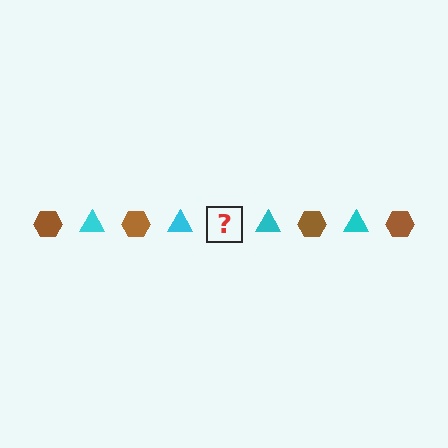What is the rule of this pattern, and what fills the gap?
The rule is that the pattern alternates between brown hexagon and cyan triangle. The gap should be filled with a brown hexagon.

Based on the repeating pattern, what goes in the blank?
The blank should be a brown hexagon.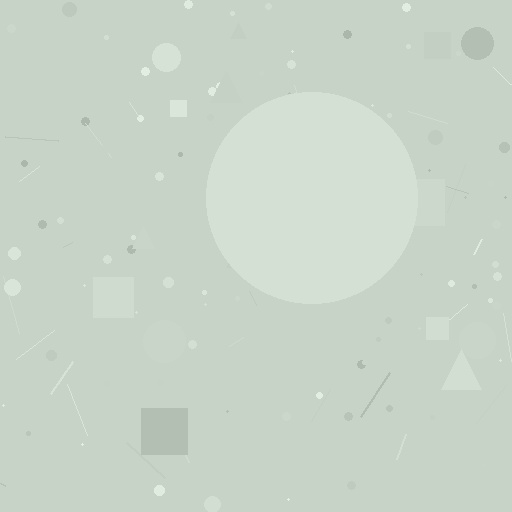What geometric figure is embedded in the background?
A circle is embedded in the background.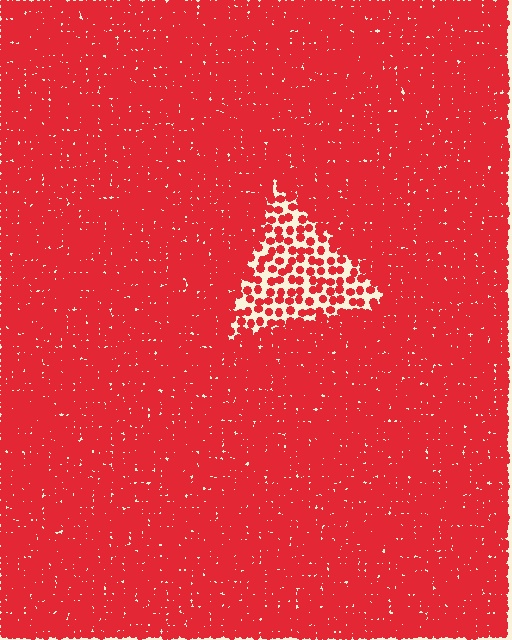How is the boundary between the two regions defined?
The boundary is defined by a change in element density (approximately 2.7x ratio). All elements are the same color, size, and shape.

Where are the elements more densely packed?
The elements are more densely packed outside the triangle boundary.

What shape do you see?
I see a triangle.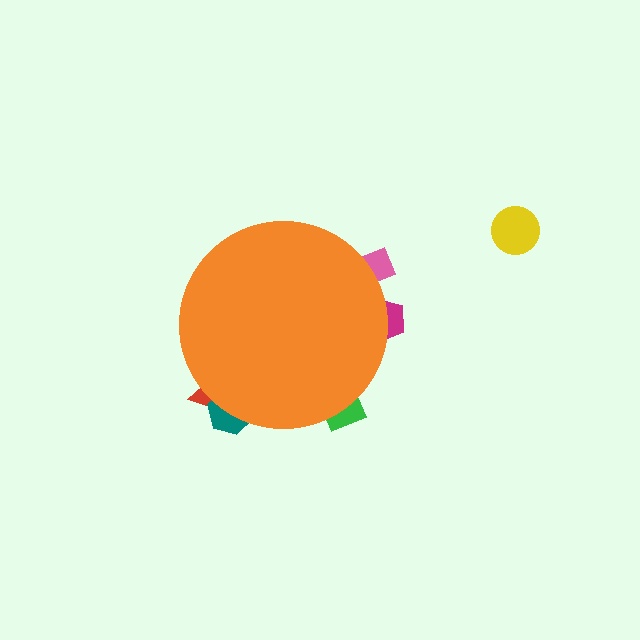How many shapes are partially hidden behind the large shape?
5 shapes are partially hidden.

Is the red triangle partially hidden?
Yes, the red triangle is partially hidden behind the orange circle.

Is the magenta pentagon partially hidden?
Yes, the magenta pentagon is partially hidden behind the orange circle.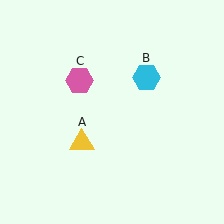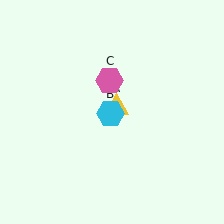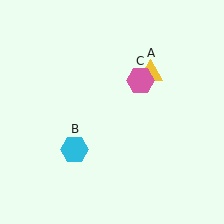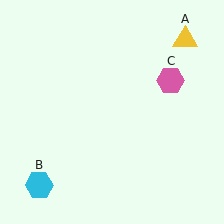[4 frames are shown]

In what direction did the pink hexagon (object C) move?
The pink hexagon (object C) moved right.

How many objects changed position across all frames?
3 objects changed position: yellow triangle (object A), cyan hexagon (object B), pink hexagon (object C).